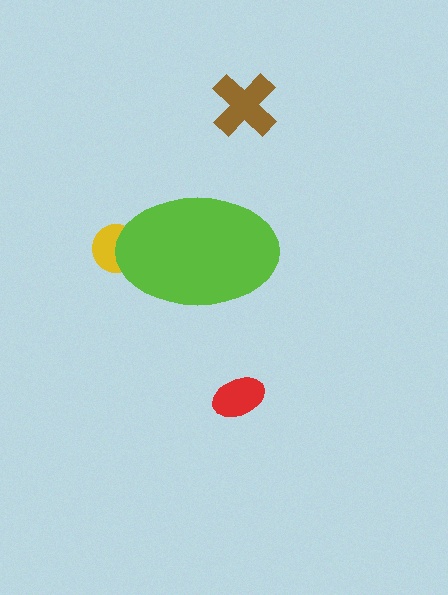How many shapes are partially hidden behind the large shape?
1 shape is partially hidden.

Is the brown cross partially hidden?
No, the brown cross is fully visible.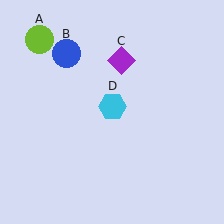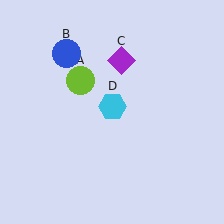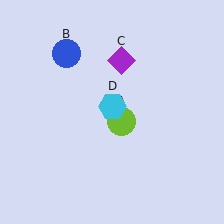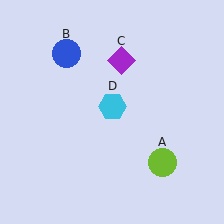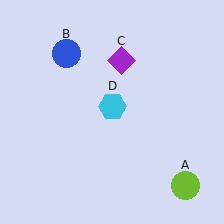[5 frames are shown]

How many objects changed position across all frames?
1 object changed position: lime circle (object A).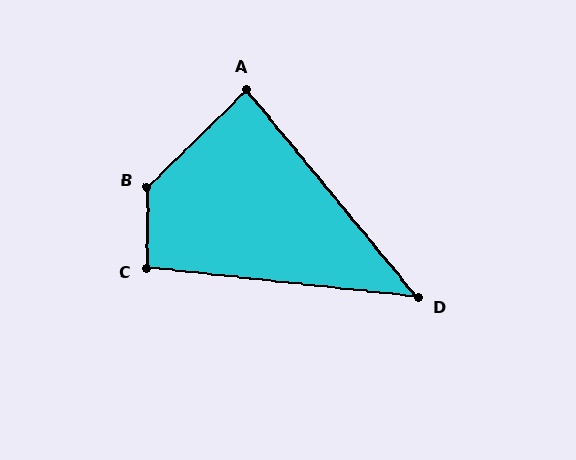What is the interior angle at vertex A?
Approximately 85 degrees (acute).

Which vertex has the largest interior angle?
B, at approximately 136 degrees.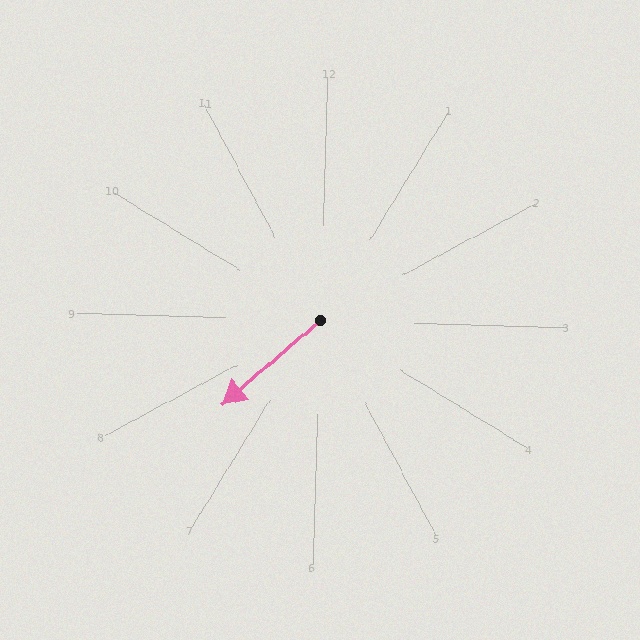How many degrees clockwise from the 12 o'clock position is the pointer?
Approximately 228 degrees.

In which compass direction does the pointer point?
Southwest.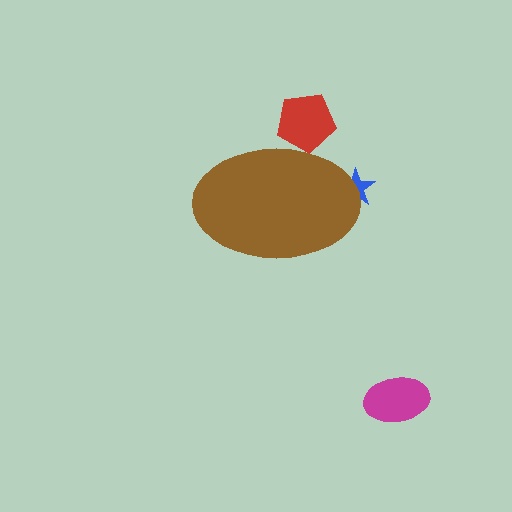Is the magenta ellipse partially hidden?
No, the magenta ellipse is fully visible.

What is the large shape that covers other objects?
A brown ellipse.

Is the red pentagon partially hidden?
Yes, the red pentagon is partially hidden behind the brown ellipse.